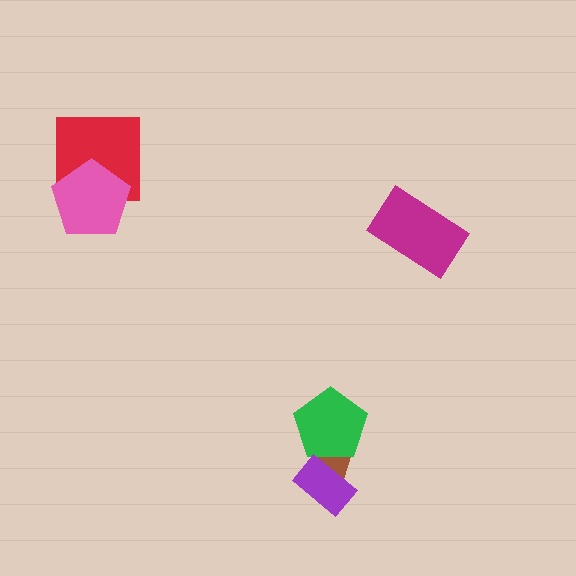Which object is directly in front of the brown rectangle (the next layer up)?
The green pentagon is directly in front of the brown rectangle.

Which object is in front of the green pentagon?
The purple rectangle is in front of the green pentagon.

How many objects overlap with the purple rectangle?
2 objects overlap with the purple rectangle.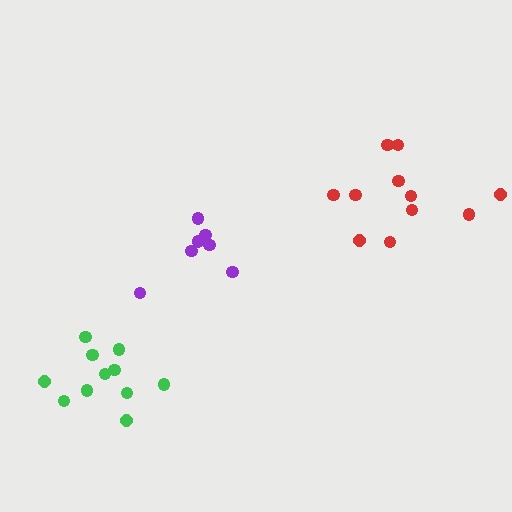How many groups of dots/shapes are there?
There are 3 groups.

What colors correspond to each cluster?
The clusters are colored: red, green, purple.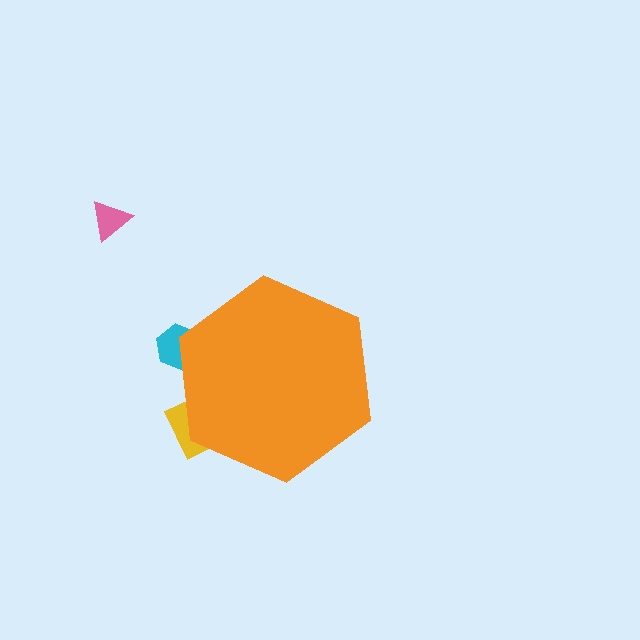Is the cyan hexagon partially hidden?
Yes, the cyan hexagon is partially hidden behind the orange hexagon.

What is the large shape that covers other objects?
An orange hexagon.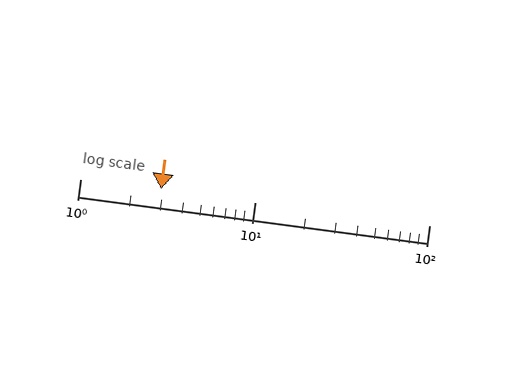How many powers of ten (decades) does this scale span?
The scale spans 2 decades, from 1 to 100.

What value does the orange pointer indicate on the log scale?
The pointer indicates approximately 2.9.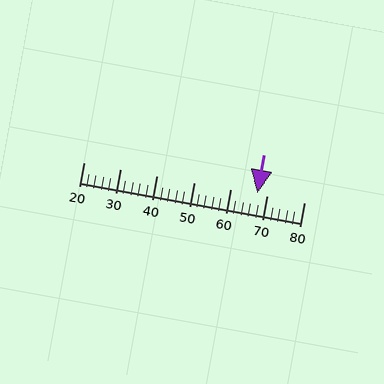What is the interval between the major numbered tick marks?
The major tick marks are spaced 10 units apart.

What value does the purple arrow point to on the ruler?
The purple arrow points to approximately 67.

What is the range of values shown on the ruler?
The ruler shows values from 20 to 80.